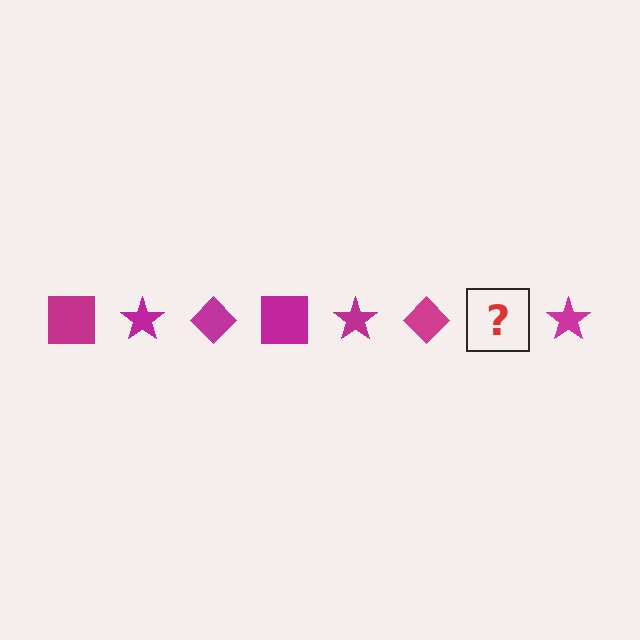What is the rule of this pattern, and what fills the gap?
The rule is that the pattern cycles through square, star, diamond shapes in magenta. The gap should be filled with a magenta square.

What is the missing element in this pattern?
The missing element is a magenta square.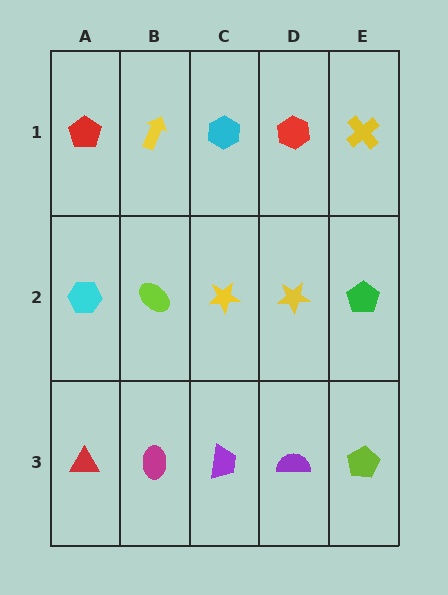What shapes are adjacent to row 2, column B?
A yellow arrow (row 1, column B), a magenta ellipse (row 3, column B), a cyan hexagon (row 2, column A), a yellow star (row 2, column C).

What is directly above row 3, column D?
A yellow star.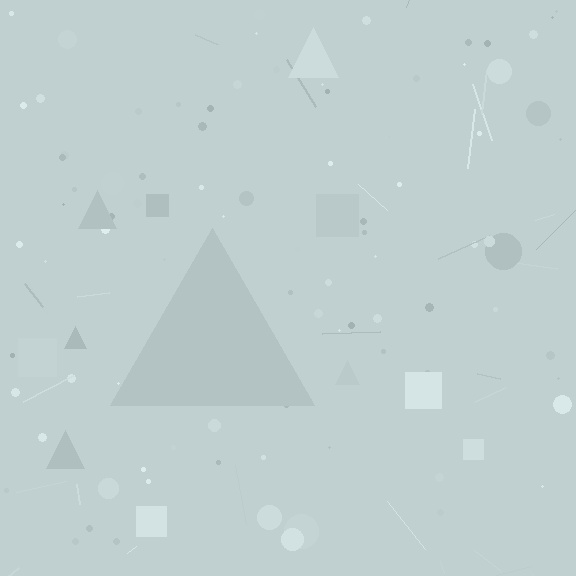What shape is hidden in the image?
A triangle is hidden in the image.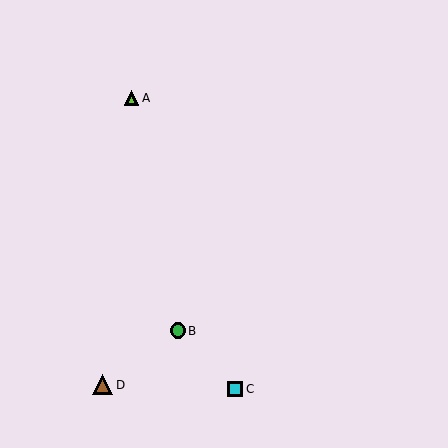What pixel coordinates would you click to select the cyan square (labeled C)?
Click at (235, 389) to select the cyan square C.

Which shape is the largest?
The brown triangle (labeled D) is the largest.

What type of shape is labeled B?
Shape B is a green circle.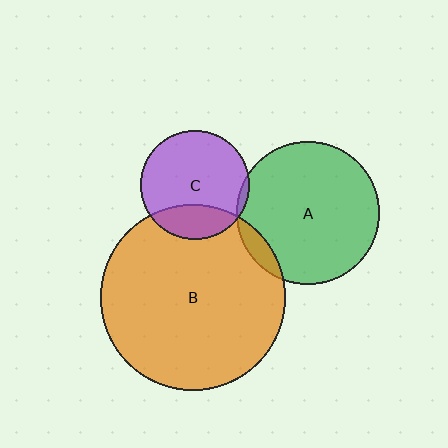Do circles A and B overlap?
Yes.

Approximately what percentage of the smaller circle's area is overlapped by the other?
Approximately 5%.